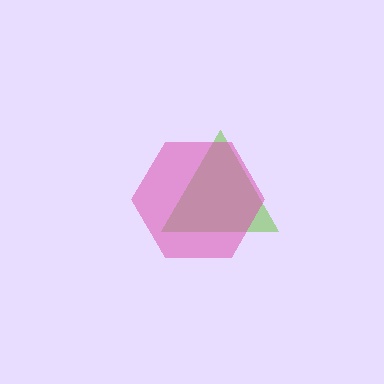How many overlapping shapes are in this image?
There are 2 overlapping shapes in the image.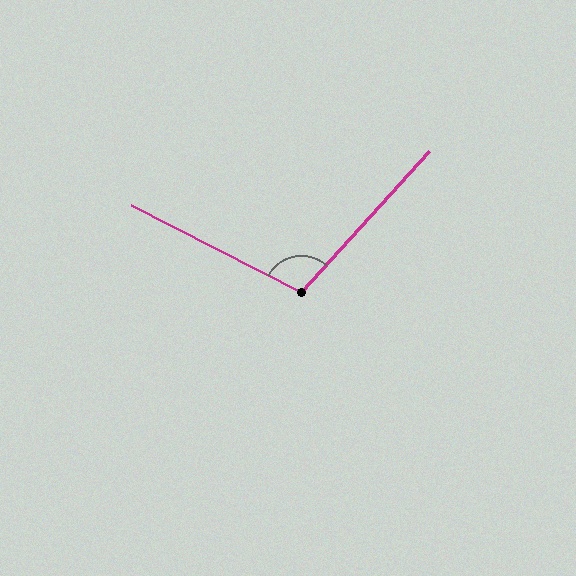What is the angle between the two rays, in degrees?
Approximately 105 degrees.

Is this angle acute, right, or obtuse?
It is obtuse.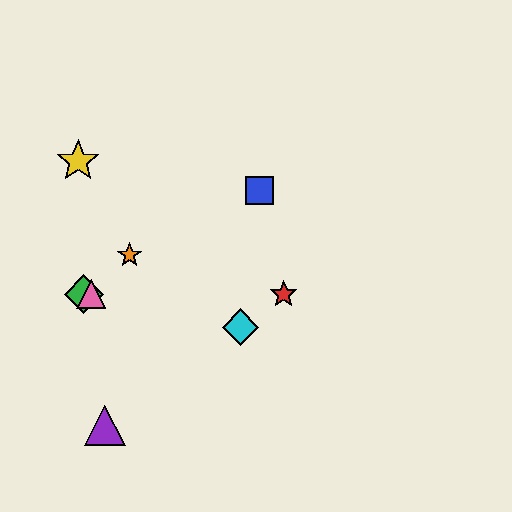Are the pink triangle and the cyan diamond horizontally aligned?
No, the pink triangle is at y≈294 and the cyan diamond is at y≈327.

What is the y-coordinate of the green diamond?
The green diamond is at y≈294.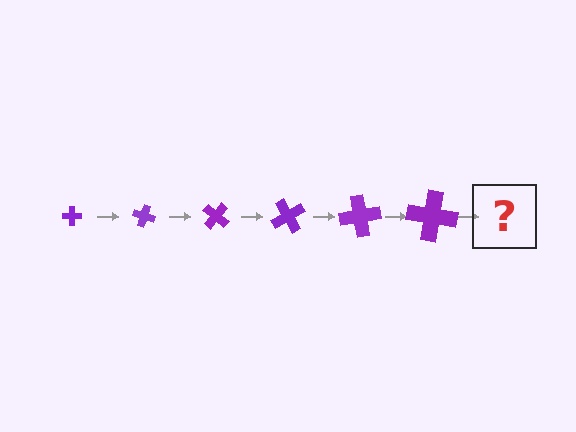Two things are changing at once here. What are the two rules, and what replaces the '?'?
The two rules are that the cross grows larger each step and it rotates 20 degrees each step. The '?' should be a cross, larger than the previous one and rotated 120 degrees from the start.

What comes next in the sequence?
The next element should be a cross, larger than the previous one and rotated 120 degrees from the start.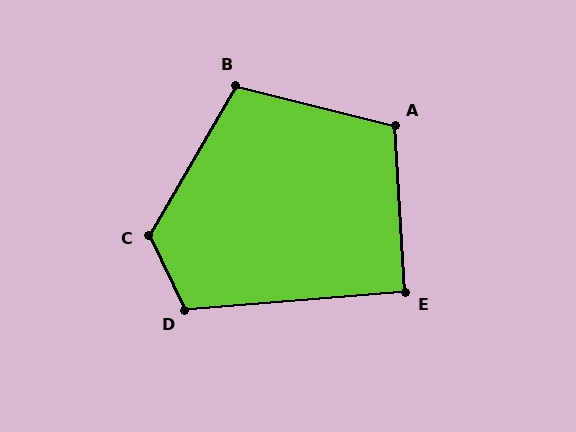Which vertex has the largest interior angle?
C, at approximately 125 degrees.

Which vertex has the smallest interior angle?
E, at approximately 91 degrees.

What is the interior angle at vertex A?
Approximately 107 degrees (obtuse).